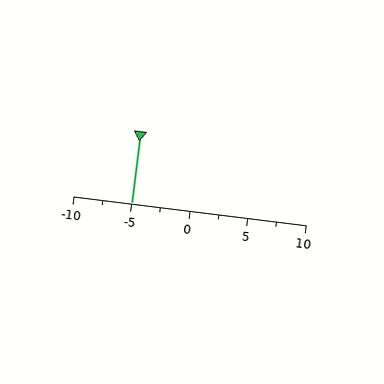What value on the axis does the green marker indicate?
The marker indicates approximately -5.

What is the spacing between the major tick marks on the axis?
The major ticks are spaced 5 apart.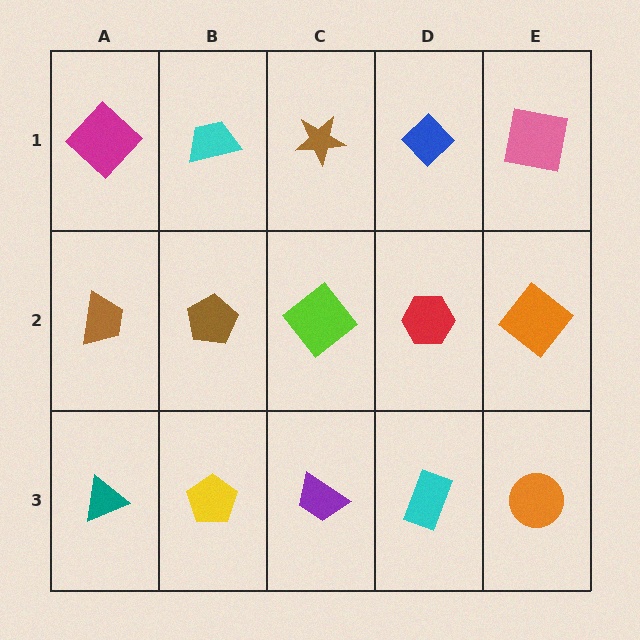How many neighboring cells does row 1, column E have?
2.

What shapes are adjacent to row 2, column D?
A blue diamond (row 1, column D), a cyan rectangle (row 3, column D), a lime diamond (row 2, column C), an orange diamond (row 2, column E).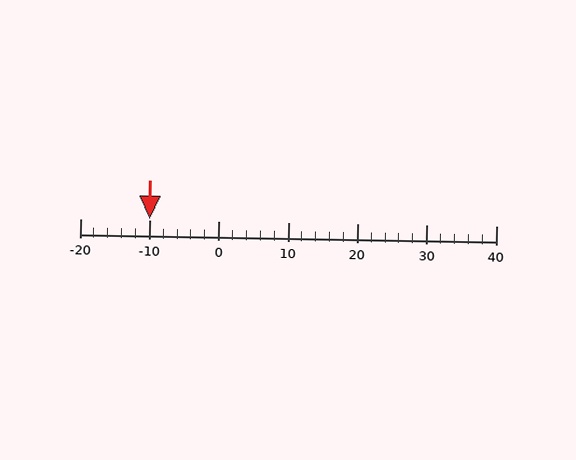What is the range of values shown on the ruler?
The ruler shows values from -20 to 40.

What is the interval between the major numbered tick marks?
The major tick marks are spaced 10 units apart.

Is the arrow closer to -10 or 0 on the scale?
The arrow is closer to -10.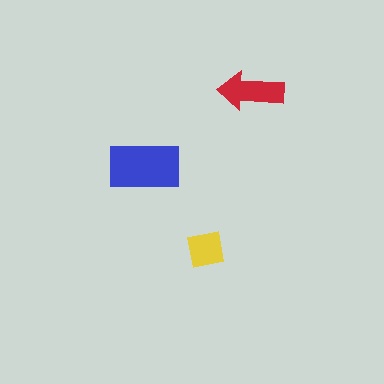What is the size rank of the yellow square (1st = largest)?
3rd.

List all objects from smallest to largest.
The yellow square, the red arrow, the blue rectangle.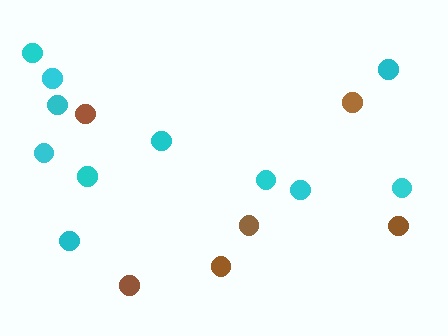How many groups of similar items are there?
There are 2 groups: one group of brown circles (6) and one group of cyan circles (11).